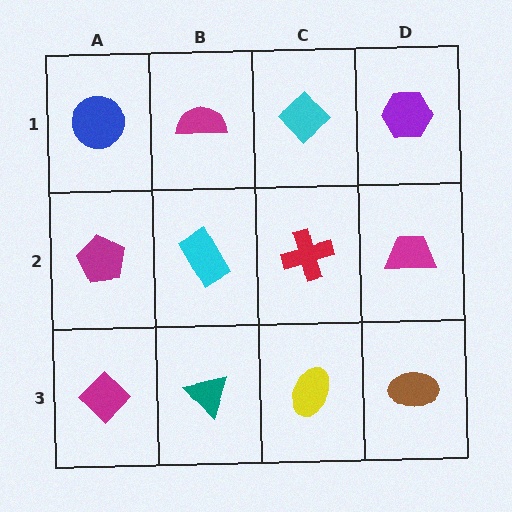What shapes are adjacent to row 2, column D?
A purple hexagon (row 1, column D), a brown ellipse (row 3, column D), a red cross (row 2, column C).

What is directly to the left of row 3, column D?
A yellow ellipse.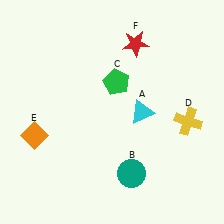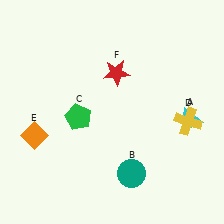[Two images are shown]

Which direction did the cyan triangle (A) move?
The cyan triangle (A) moved right.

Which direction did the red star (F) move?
The red star (F) moved down.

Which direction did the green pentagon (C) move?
The green pentagon (C) moved left.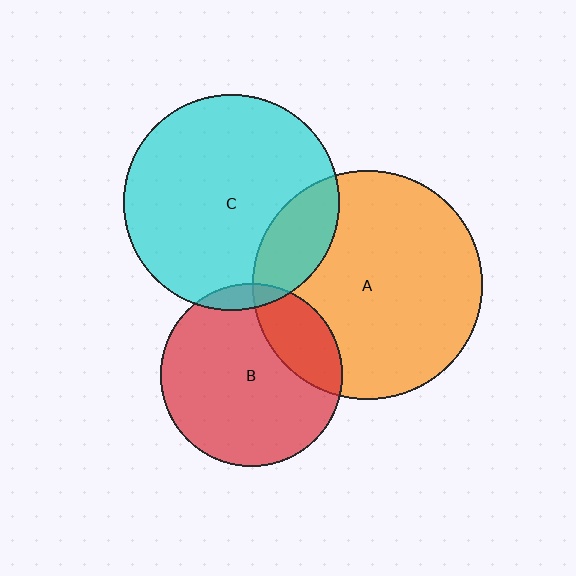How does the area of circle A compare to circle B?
Approximately 1.6 times.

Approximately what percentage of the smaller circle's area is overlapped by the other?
Approximately 20%.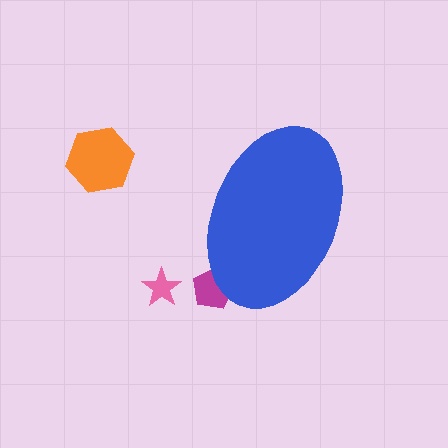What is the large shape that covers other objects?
A blue ellipse.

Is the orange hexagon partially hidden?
No, the orange hexagon is fully visible.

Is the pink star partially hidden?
No, the pink star is fully visible.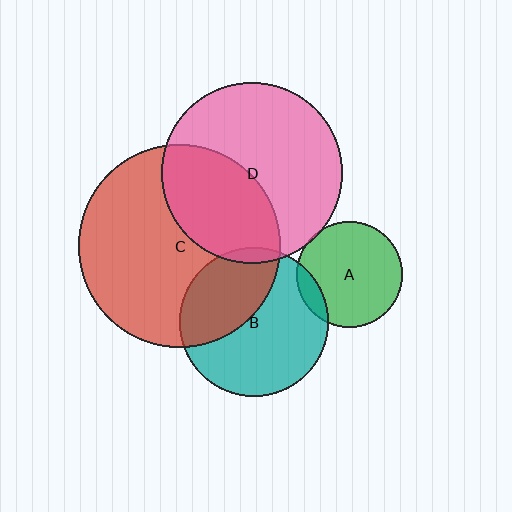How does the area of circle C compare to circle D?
Approximately 1.3 times.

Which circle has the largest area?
Circle C (red).